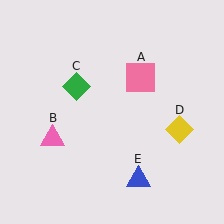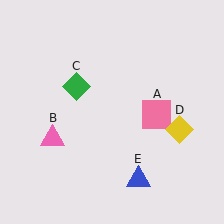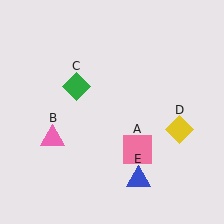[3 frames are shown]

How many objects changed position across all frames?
1 object changed position: pink square (object A).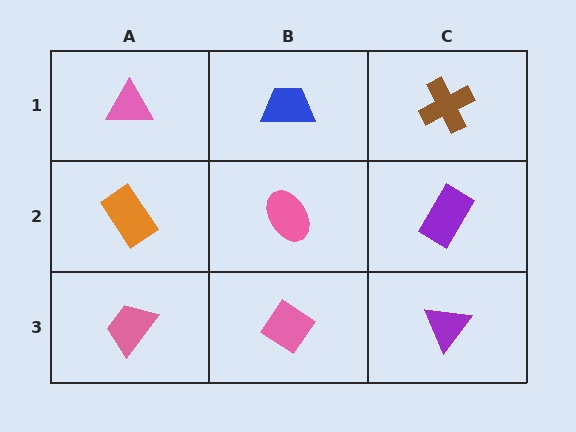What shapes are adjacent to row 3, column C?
A purple rectangle (row 2, column C), a pink diamond (row 3, column B).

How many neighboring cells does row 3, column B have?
3.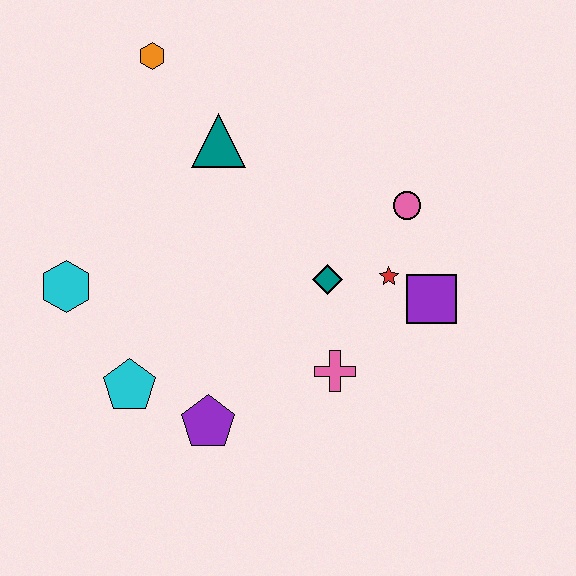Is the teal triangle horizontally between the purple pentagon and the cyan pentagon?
No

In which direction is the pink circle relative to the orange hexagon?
The pink circle is to the right of the orange hexagon.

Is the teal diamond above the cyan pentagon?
Yes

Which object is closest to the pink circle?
The red star is closest to the pink circle.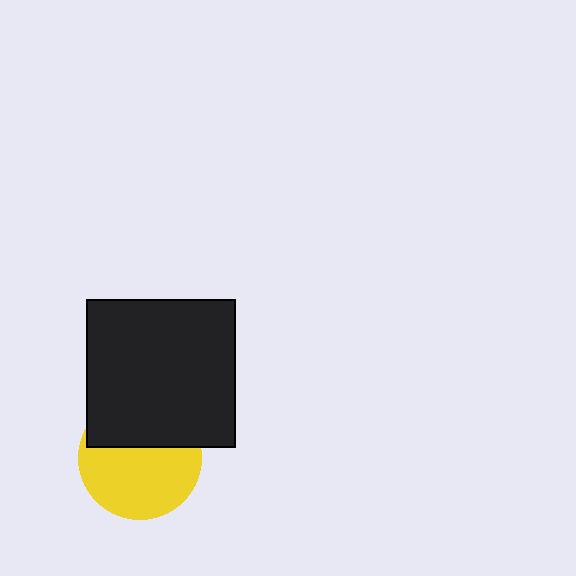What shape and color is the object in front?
The object in front is a black square.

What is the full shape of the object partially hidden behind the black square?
The partially hidden object is a yellow circle.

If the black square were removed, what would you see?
You would see the complete yellow circle.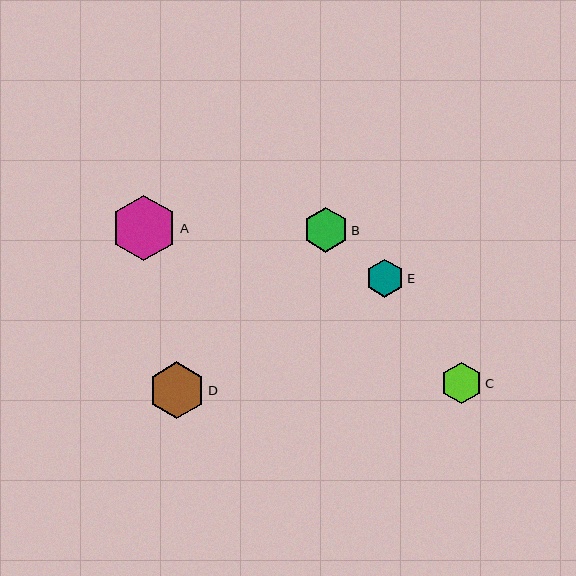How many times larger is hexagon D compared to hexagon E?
Hexagon D is approximately 1.5 times the size of hexagon E.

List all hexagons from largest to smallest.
From largest to smallest: A, D, B, C, E.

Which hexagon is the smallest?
Hexagon E is the smallest with a size of approximately 38 pixels.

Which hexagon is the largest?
Hexagon A is the largest with a size of approximately 66 pixels.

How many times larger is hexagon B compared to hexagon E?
Hexagon B is approximately 1.2 times the size of hexagon E.